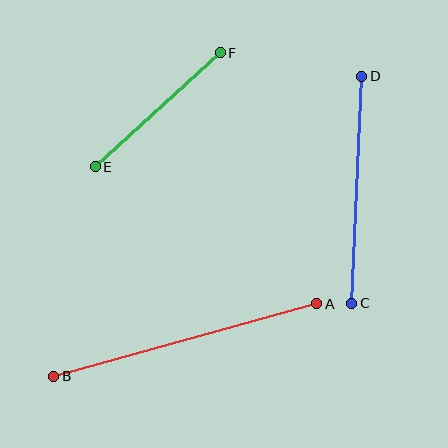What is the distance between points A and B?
The distance is approximately 273 pixels.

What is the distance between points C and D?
The distance is approximately 227 pixels.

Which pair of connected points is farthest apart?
Points A and B are farthest apart.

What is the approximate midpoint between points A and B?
The midpoint is at approximately (185, 340) pixels.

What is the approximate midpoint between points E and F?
The midpoint is at approximately (158, 110) pixels.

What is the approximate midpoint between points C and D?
The midpoint is at approximately (357, 190) pixels.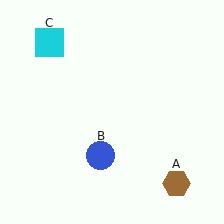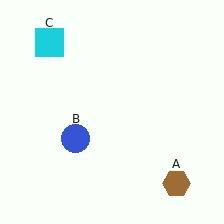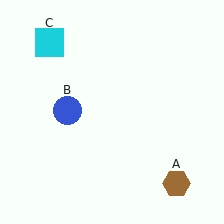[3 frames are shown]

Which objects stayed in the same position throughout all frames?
Brown hexagon (object A) and cyan square (object C) remained stationary.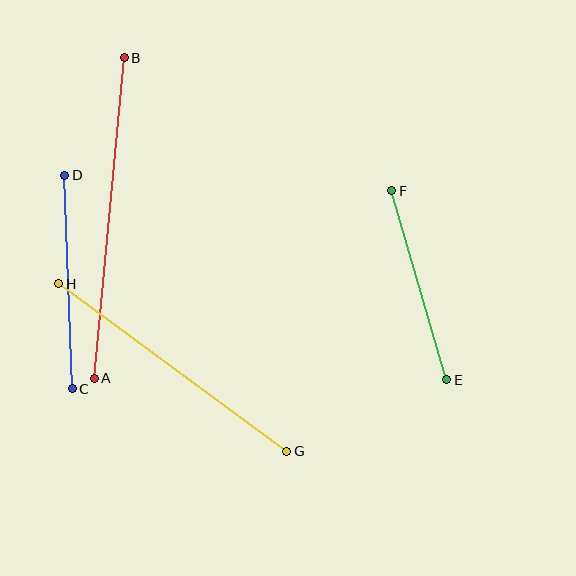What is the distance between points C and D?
The distance is approximately 213 pixels.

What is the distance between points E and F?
The distance is approximately 197 pixels.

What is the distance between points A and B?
The distance is approximately 322 pixels.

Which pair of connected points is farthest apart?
Points A and B are farthest apart.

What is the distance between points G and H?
The distance is approximately 283 pixels.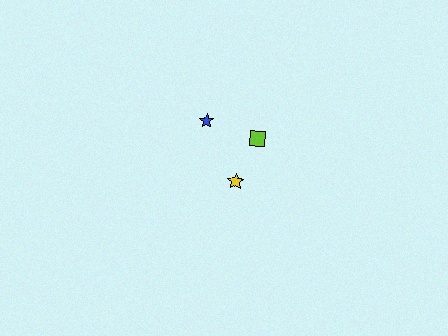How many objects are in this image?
There are 3 objects.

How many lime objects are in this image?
There is 1 lime object.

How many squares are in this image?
There is 1 square.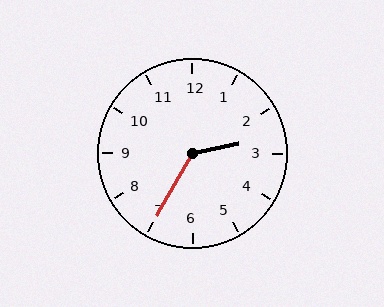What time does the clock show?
2:35.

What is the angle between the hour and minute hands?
Approximately 132 degrees.